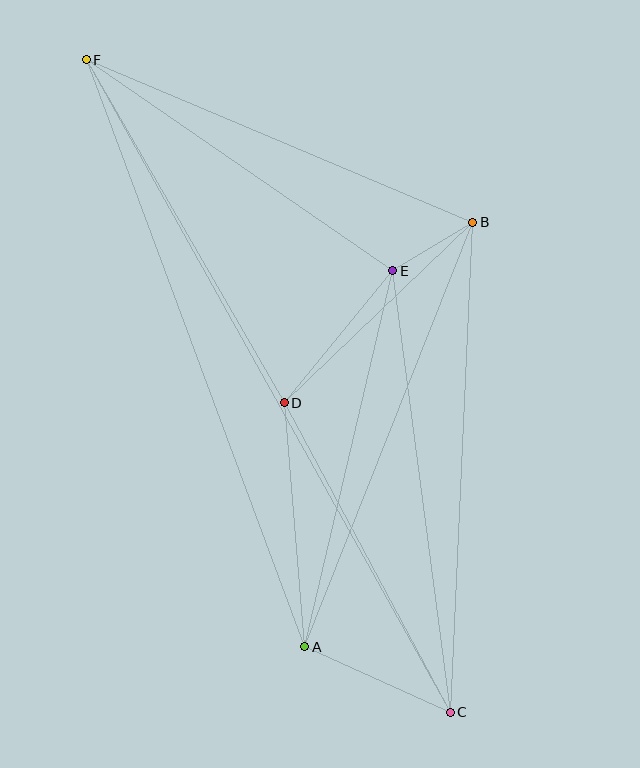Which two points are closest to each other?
Points B and E are closest to each other.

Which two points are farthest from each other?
Points C and F are farthest from each other.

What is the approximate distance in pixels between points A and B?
The distance between A and B is approximately 456 pixels.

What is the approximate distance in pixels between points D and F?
The distance between D and F is approximately 396 pixels.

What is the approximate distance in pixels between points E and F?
The distance between E and F is approximately 372 pixels.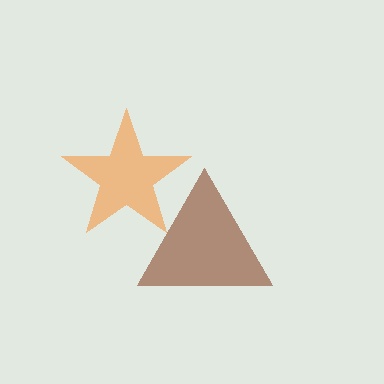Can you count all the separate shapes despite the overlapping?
Yes, there are 2 separate shapes.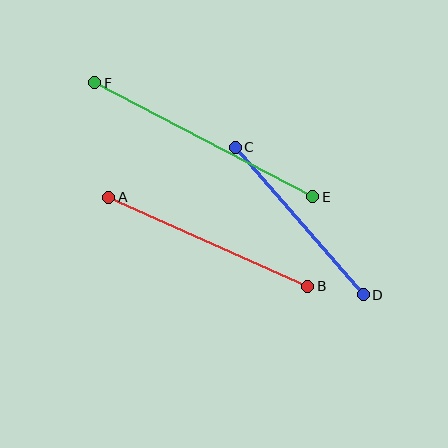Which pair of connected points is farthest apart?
Points E and F are farthest apart.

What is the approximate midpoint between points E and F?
The midpoint is at approximately (204, 140) pixels.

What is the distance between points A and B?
The distance is approximately 218 pixels.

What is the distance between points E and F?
The distance is approximately 246 pixels.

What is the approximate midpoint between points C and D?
The midpoint is at approximately (299, 221) pixels.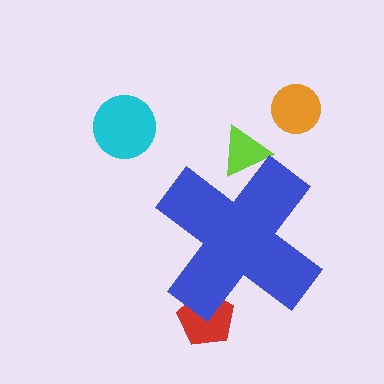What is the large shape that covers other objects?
A blue cross.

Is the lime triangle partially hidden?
Yes, the lime triangle is partially hidden behind the blue cross.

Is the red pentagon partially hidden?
Yes, the red pentagon is partially hidden behind the blue cross.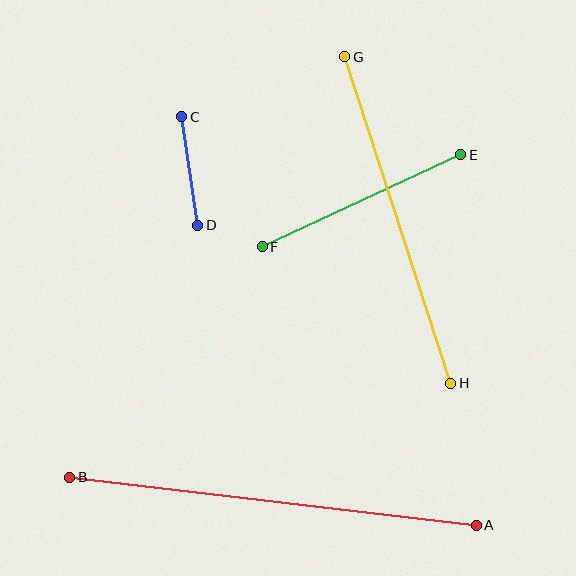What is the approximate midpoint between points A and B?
The midpoint is at approximately (273, 501) pixels.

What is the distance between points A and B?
The distance is approximately 409 pixels.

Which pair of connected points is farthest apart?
Points A and B are farthest apart.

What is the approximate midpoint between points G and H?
The midpoint is at approximately (398, 220) pixels.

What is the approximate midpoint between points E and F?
The midpoint is at approximately (362, 201) pixels.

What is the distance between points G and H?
The distance is approximately 343 pixels.